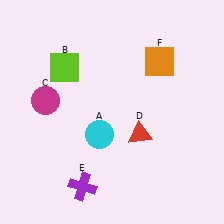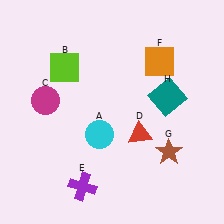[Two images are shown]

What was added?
A brown star (G), a teal square (H) were added in Image 2.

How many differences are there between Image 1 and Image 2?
There are 2 differences between the two images.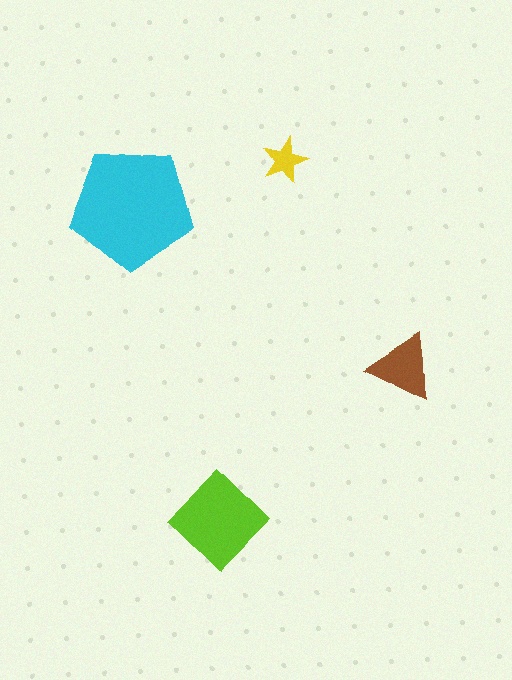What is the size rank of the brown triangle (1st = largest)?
3rd.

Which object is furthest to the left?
The cyan pentagon is leftmost.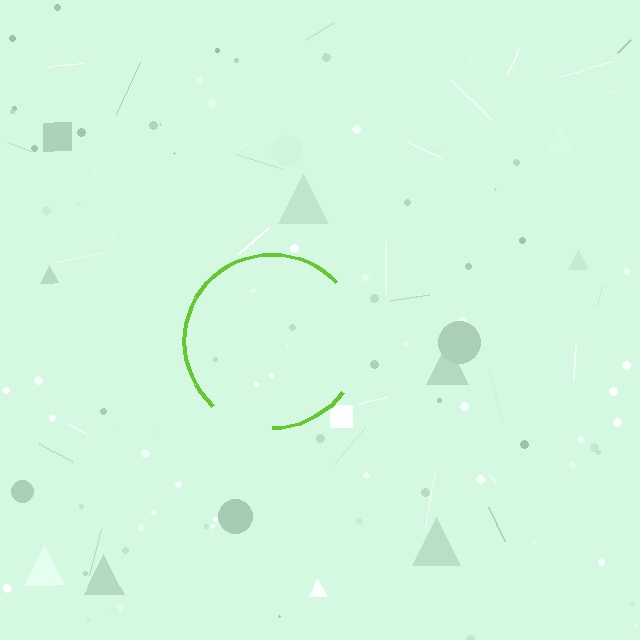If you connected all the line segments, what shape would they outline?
They would outline a circle.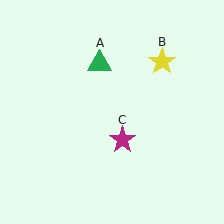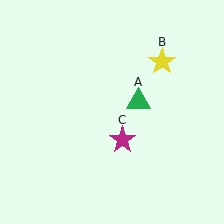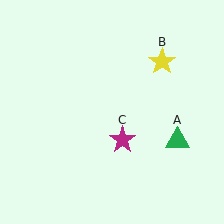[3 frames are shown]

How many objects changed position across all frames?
1 object changed position: green triangle (object A).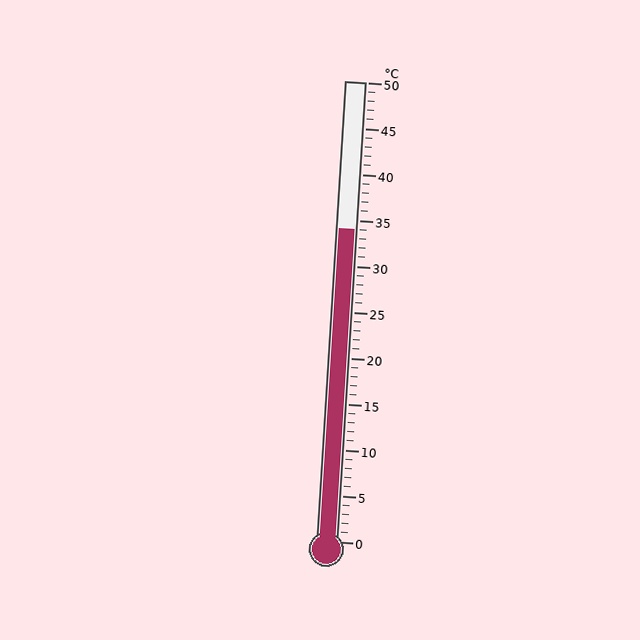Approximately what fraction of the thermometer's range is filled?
The thermometer is filled to approximately 70% of its range.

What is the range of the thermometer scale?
The thermometer scale ranges from 0°C to 50°C.